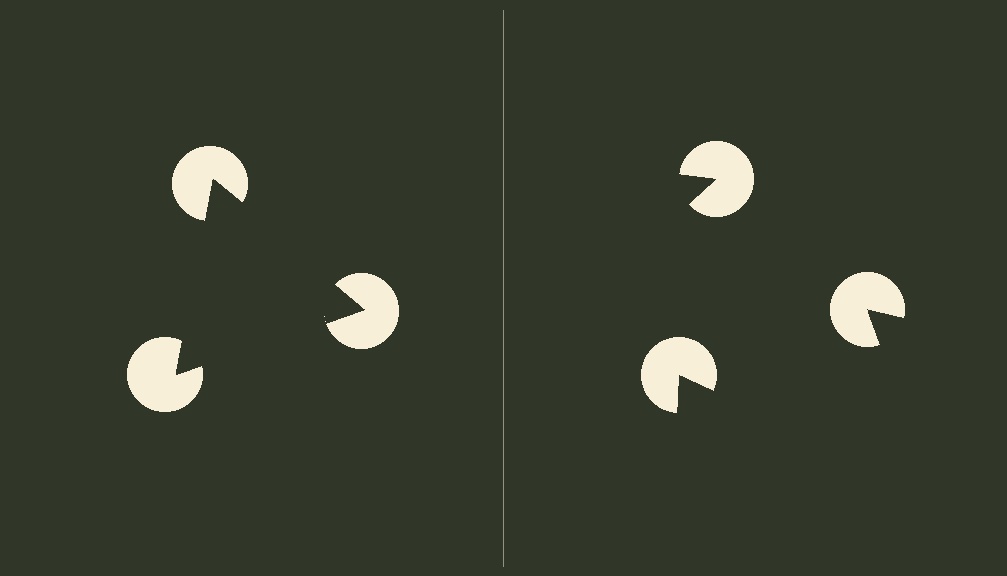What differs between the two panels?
The pac-man discs are positioned identically on both sides; only the wedge orientations differ. On the left they align to a triangle; on the right they are misaligned.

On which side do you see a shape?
An illusory triangle appears on the left side. On the right side the wedge cuts are rotated, so no coherent shape forms.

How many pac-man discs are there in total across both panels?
6 — 3 on each side.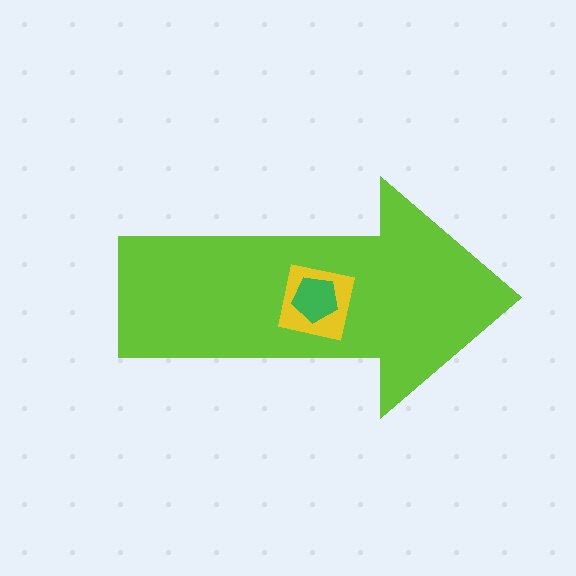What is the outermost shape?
The lime arrow.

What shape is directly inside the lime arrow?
The yellow square.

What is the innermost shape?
The green pentagon.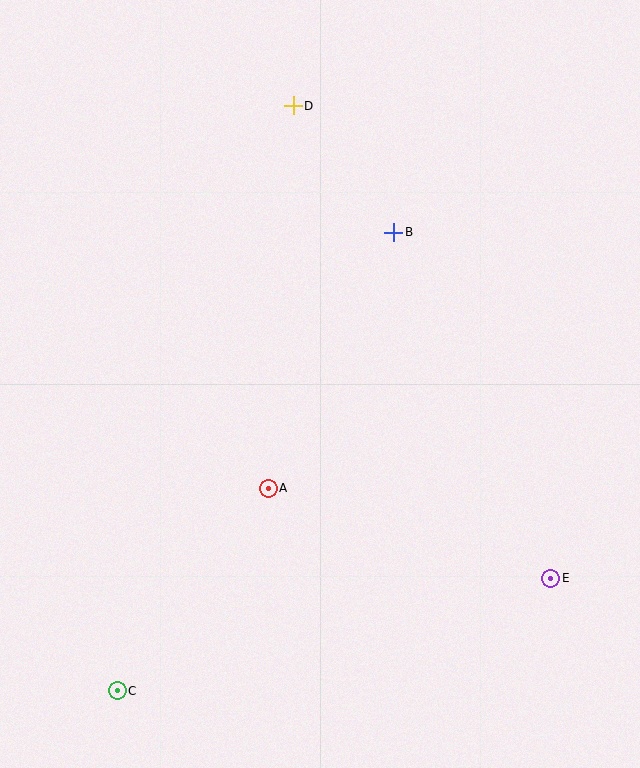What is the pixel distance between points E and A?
The distance between E and A is 296 pixels.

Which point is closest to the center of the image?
Point A at (268, 488) is closest to the center.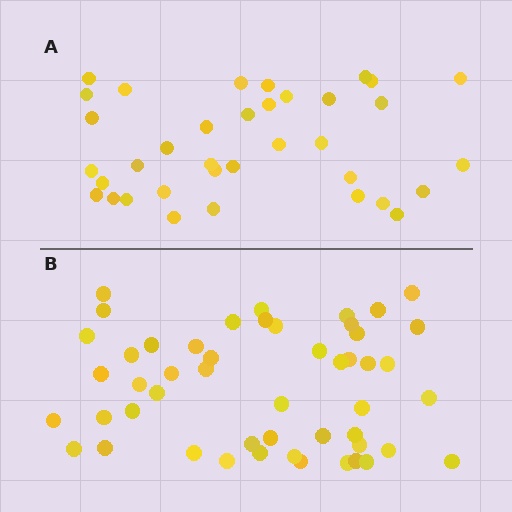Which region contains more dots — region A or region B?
Region B (the bottom region) has more dots.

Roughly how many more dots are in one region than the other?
Region B has approximately 15 more dots than region A.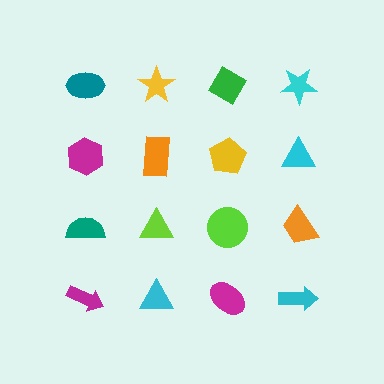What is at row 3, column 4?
An orange trapezoid.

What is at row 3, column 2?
A lime triangle.